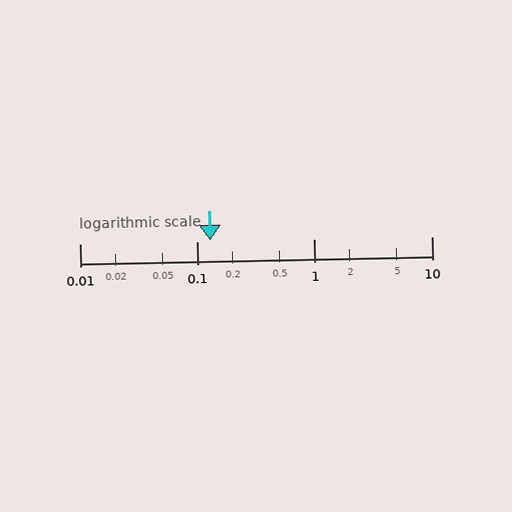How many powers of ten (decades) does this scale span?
The scale spans 3 decades, from 0.01 to 10.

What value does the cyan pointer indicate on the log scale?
The pointer indicates approximately 0.13.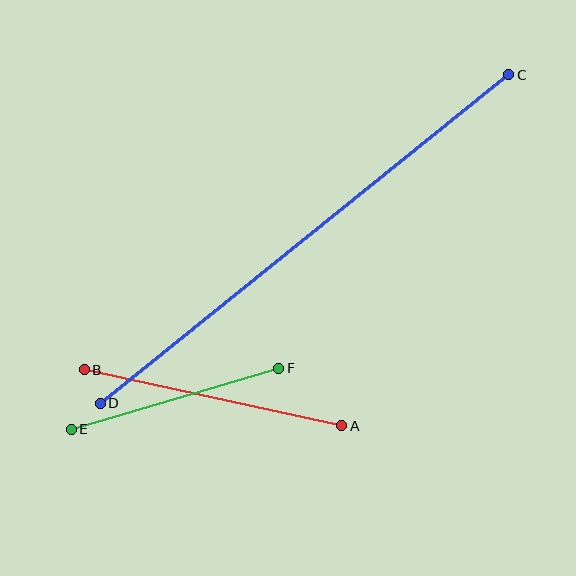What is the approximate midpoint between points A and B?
The midpoint is at approximately (213, 398) pixels.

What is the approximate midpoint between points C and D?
The midpoint is at approximately (305, 239) pixels.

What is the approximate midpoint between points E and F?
The midpoint is at approximately (175, 399) pixels.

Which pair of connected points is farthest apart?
Points C and D are farthest apart.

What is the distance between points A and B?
The distance is approximately 264 pixels.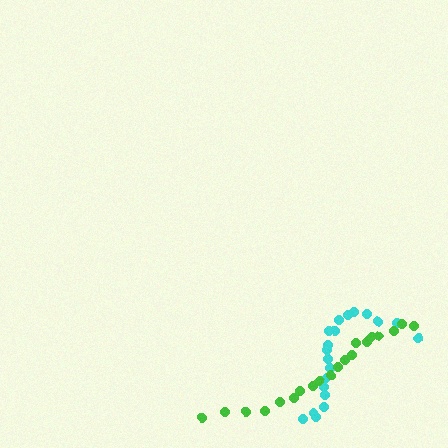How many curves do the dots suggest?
There are 2 distinct paths.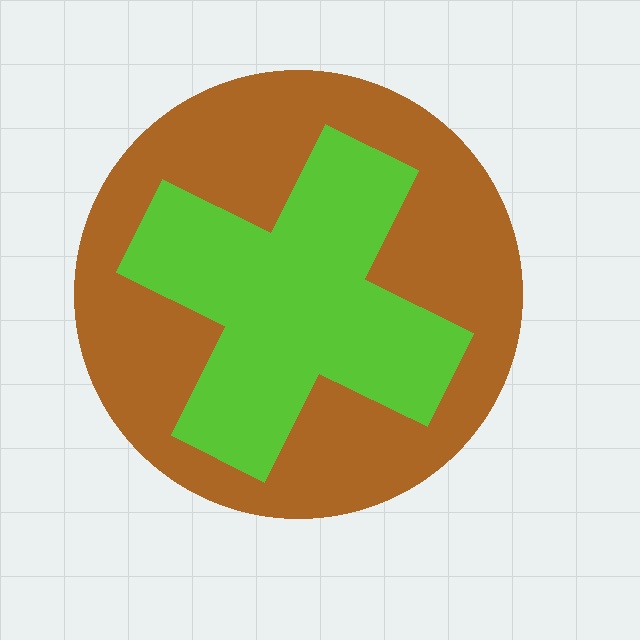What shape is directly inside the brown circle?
The lime cross.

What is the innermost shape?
The lime cross.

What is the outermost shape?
The brown circle.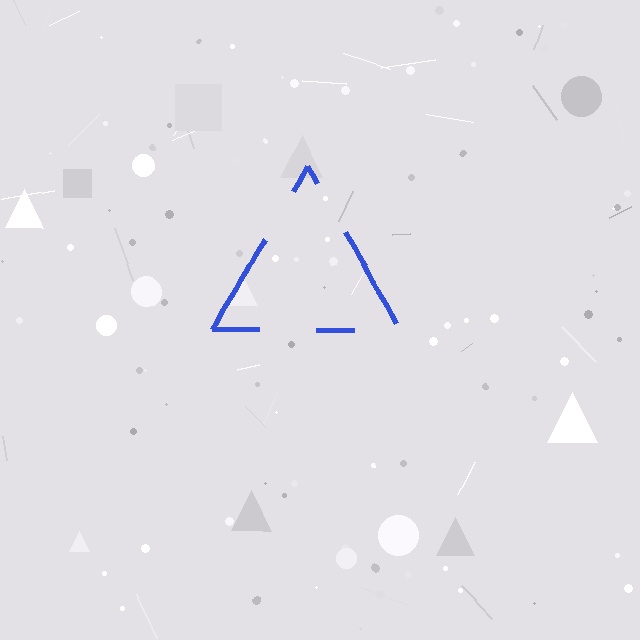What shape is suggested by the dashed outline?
The dashed outline suggests a triangle.